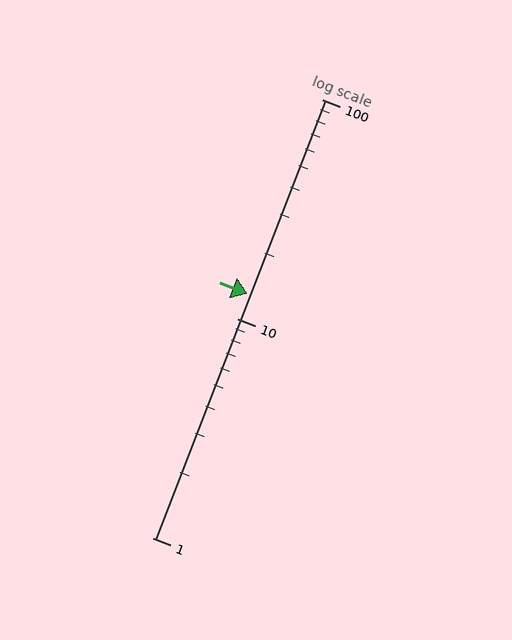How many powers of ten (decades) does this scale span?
The scale spans 2 decades, from 1 to 100.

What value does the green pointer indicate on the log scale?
The pointer indicates approximately 13.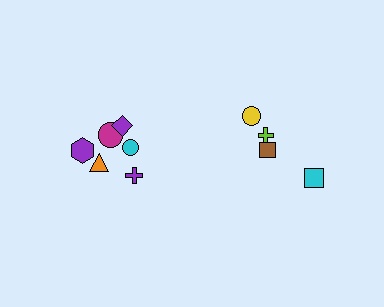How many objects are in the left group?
There are 6 objects.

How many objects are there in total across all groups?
There are 10 objects.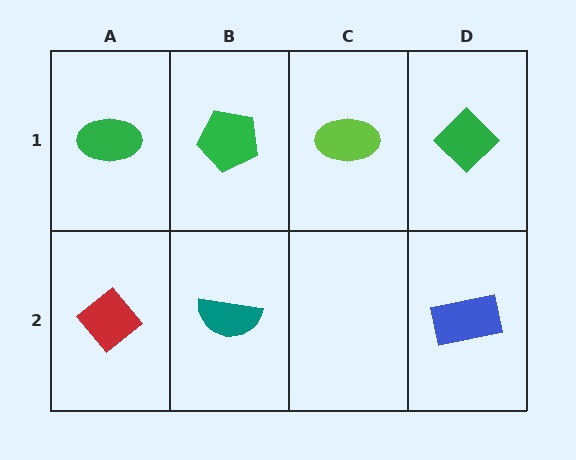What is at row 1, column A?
A green ellipse.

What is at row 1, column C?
A lime ellipse.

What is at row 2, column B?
A teal semicircle.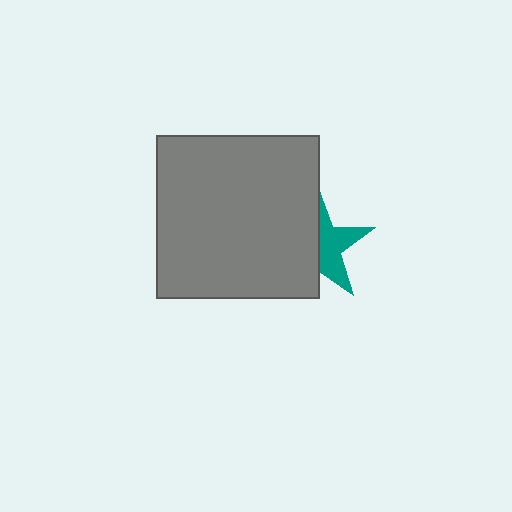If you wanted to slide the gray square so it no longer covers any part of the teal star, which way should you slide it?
Slide it left — that is the most direct way to separate the two shapes.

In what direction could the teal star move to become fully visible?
The teal star could move right. That would shift it out from behind the gray square entirely.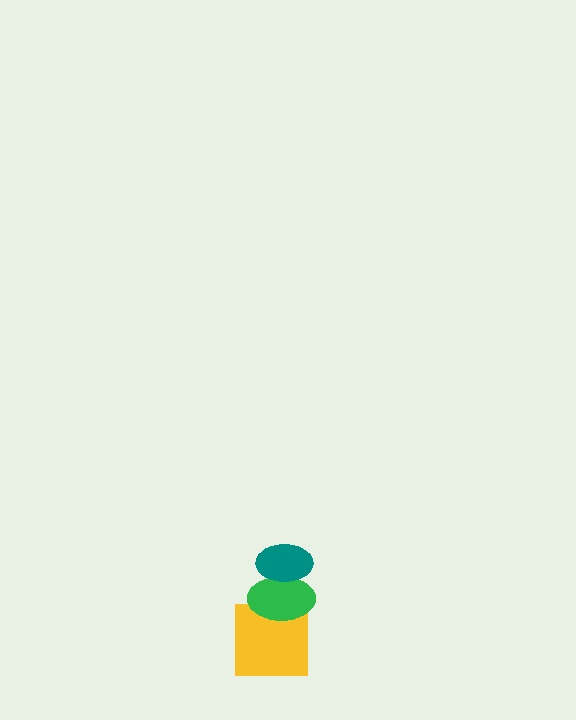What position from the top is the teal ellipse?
The teal ellipse is 1st from the top.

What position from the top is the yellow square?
The yellow square is 3rd from the top.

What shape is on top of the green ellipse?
The teal ellipse is on top of the green ellipse.